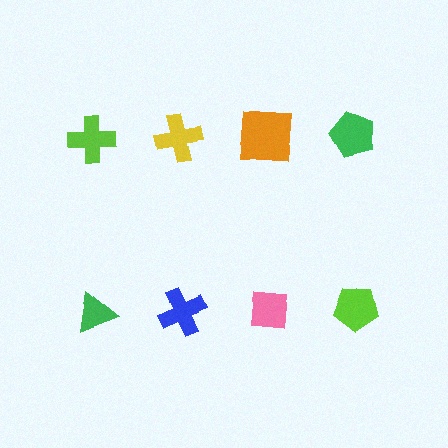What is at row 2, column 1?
A green triangle.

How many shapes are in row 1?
4 shapes.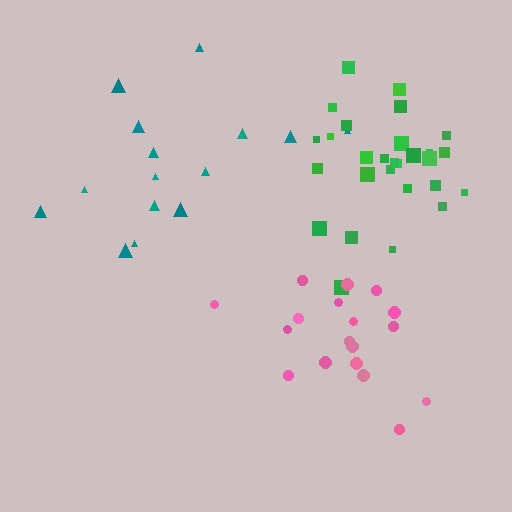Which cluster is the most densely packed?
Green.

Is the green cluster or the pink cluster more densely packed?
Green.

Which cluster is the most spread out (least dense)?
Teal.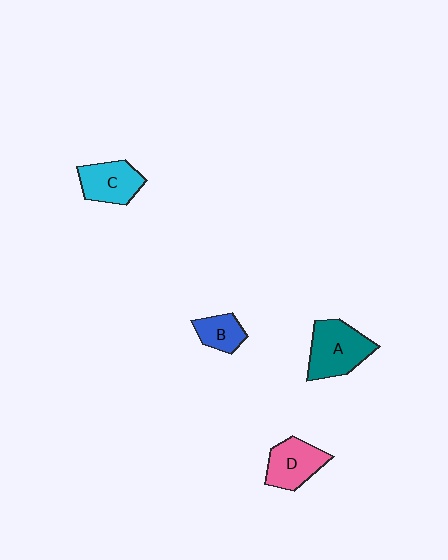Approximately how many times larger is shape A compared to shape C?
Approximately 1.3 times.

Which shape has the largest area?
Shape A (teal).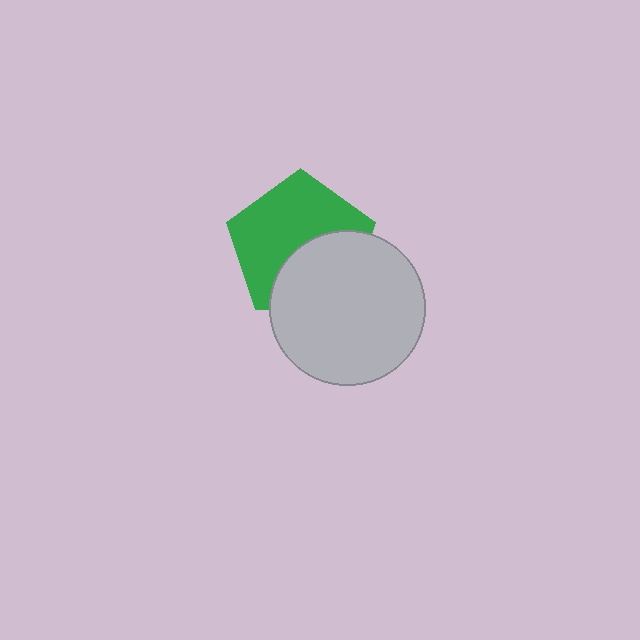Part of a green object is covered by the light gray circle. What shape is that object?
It is a pentagon.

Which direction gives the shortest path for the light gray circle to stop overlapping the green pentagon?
Moving down gives the shortest separation.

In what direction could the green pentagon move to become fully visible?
The green pentagon could move up. That would shift it out from behind the light gray circle entirely.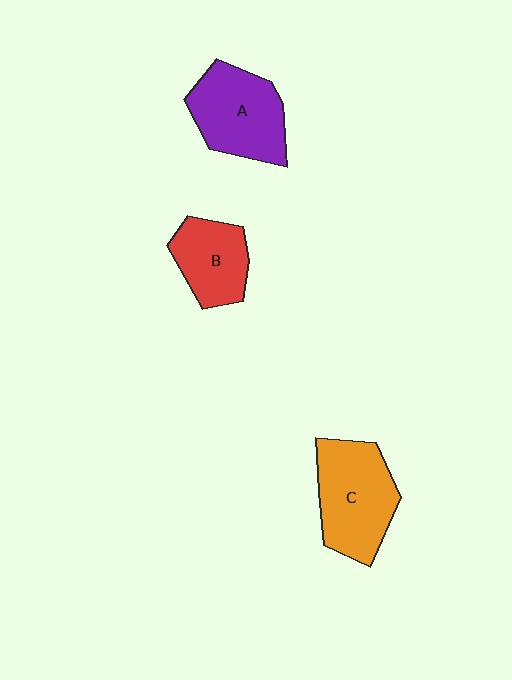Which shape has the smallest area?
Shape B (red).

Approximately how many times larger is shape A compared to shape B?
Approximately 1.4 times.